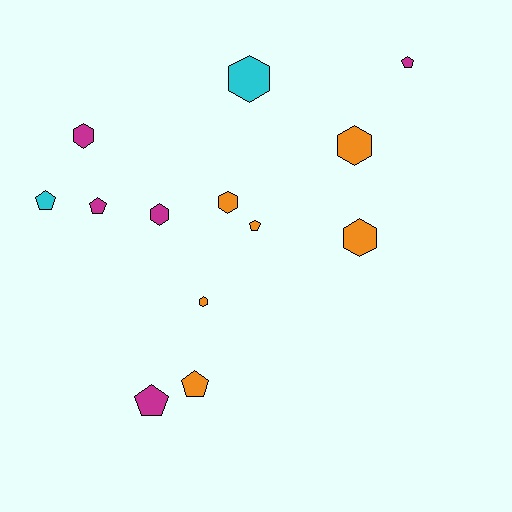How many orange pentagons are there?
There are 2 orange pentagons.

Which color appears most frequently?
Orange, with 6 objects.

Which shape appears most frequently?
Hexagon, with 7 objects.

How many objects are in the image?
There are 13 objects.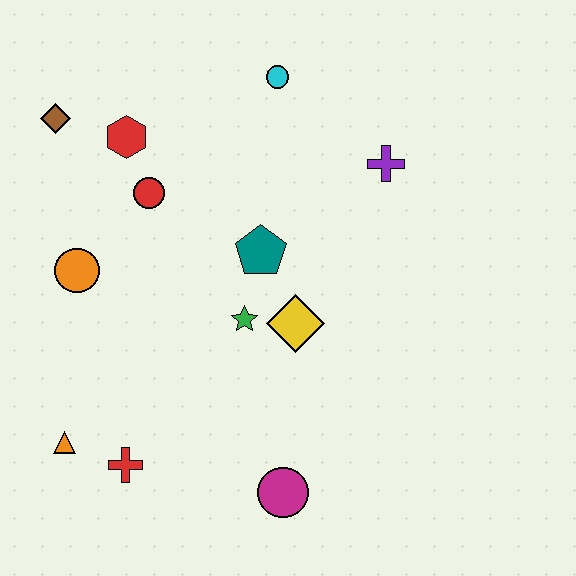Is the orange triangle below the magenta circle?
No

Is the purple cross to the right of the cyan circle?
Yes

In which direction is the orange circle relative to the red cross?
The orange circle is above the red cross.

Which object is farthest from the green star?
The brown diamond is farthest from the green star.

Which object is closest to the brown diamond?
The red hexagon is closest to the brown diamond.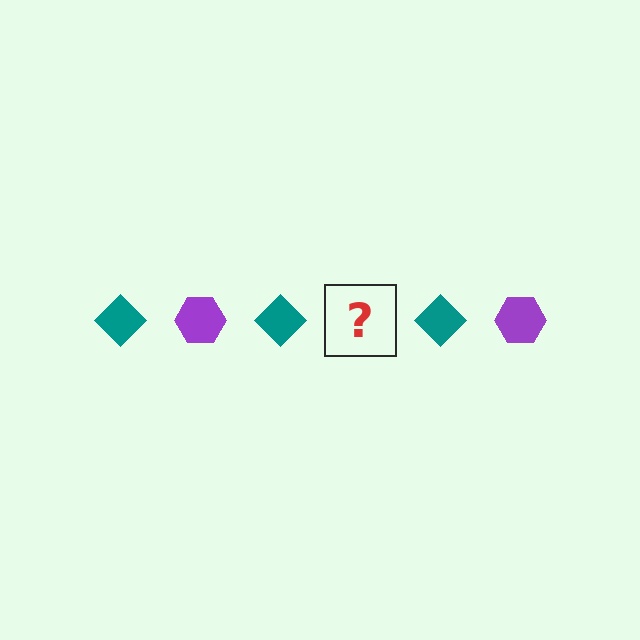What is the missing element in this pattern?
The missing element is a purple hexagon.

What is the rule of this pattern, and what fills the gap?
The rule is that the pattern alternates between teal diamond and purple hexagon. The gap should be filled with a purple hexagon.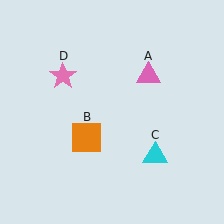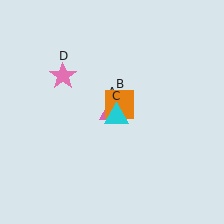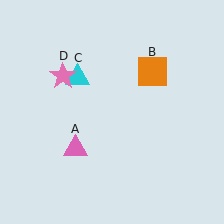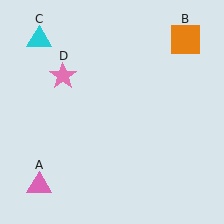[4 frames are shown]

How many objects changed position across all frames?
3 objects changed position: pink triangle (object A), orange square (object B), cyan triangle (object C).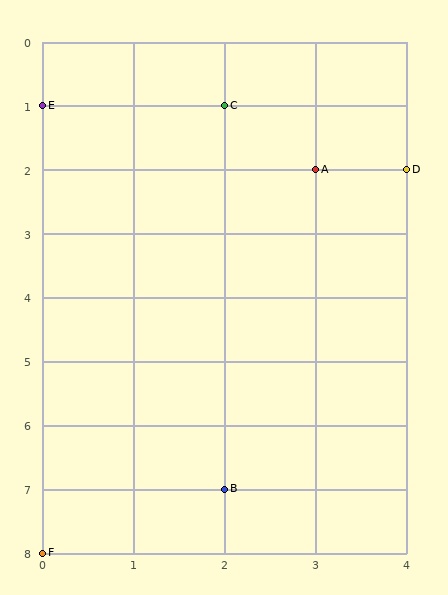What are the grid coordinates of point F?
Point F is at grid coordinates (0, 8).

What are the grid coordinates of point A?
Point A is at grid coordinates (3, 2).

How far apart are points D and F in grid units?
Points D and F are 4 columns and 6 rows apart (about 7.2 grid units diagonally).